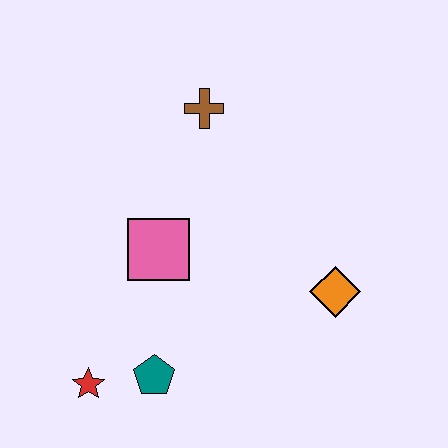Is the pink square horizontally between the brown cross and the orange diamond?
No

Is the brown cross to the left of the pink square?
No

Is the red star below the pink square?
Yes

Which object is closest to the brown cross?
The pink square is closest to the brown cross.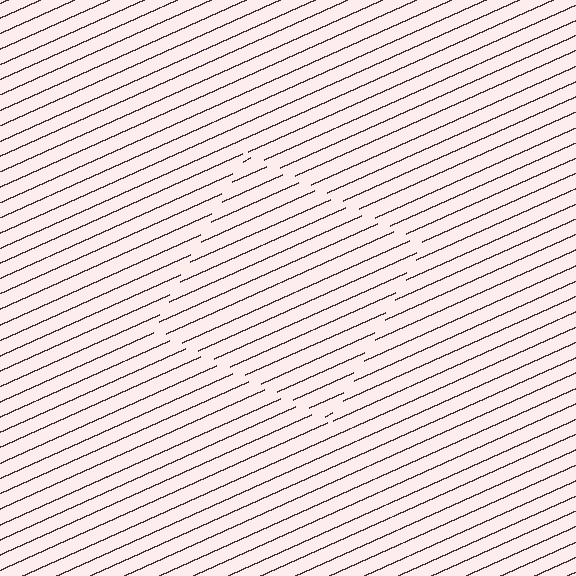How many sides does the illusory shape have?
4 sides — the line-ends trace a square.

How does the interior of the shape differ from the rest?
The interior of the shape contains the same grating, shifted by half a period — the contour is defined by the phase discontinuity where line-ends from the inner and outer gratings abut.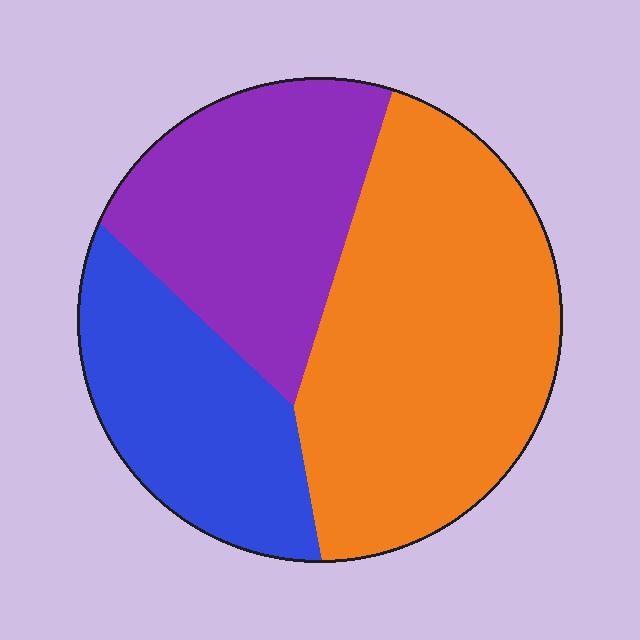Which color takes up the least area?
Blue, at roughly 25%.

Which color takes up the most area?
Orange, at roughly 45%.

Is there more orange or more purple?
Orange.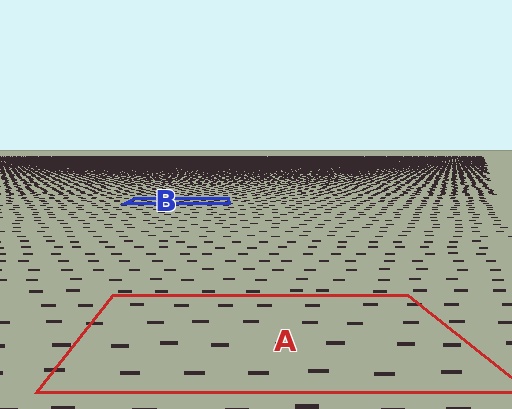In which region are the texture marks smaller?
The texture marks are smaller in region B, because it is farther away.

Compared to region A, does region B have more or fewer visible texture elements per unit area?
Region B has more texture elements per unit area — they are packed more densely because it is farther away.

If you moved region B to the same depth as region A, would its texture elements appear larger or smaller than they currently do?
They would appear larger. At a closer depth, the same texture elements are projected at a bigger on-screen size.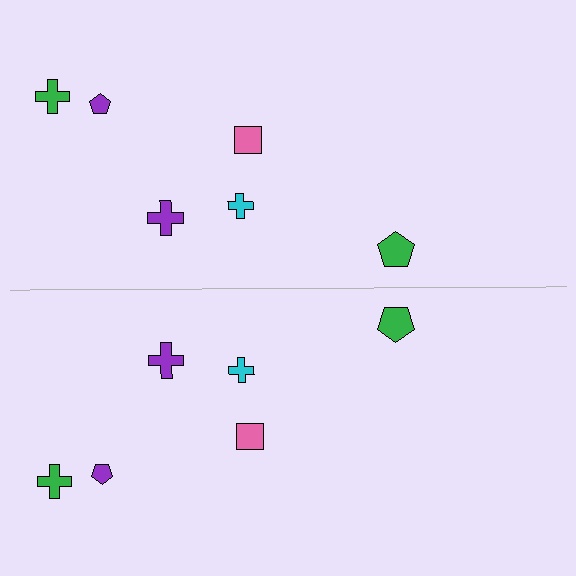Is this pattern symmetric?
Yes, this pattern has bilateral (reflection) symmetry.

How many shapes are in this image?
There are 12 shapes in this image.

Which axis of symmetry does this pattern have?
The pattern has a horizontal axis of symmetry running through the center of the image.